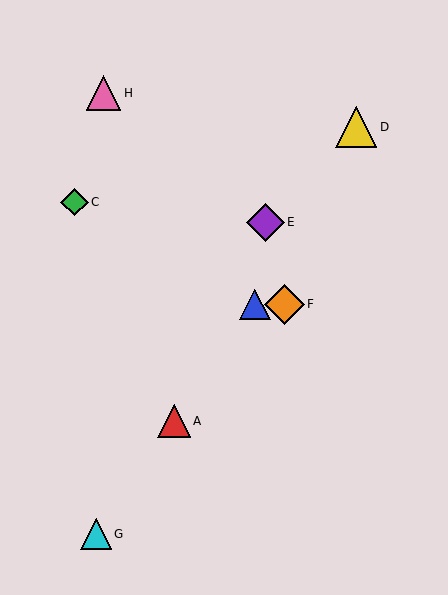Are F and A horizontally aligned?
No, F is at y≈304 and A is at y≈421.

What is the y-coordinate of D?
Object D is at y≈127.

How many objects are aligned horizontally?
2 objects (B, F) are aligned horizontally.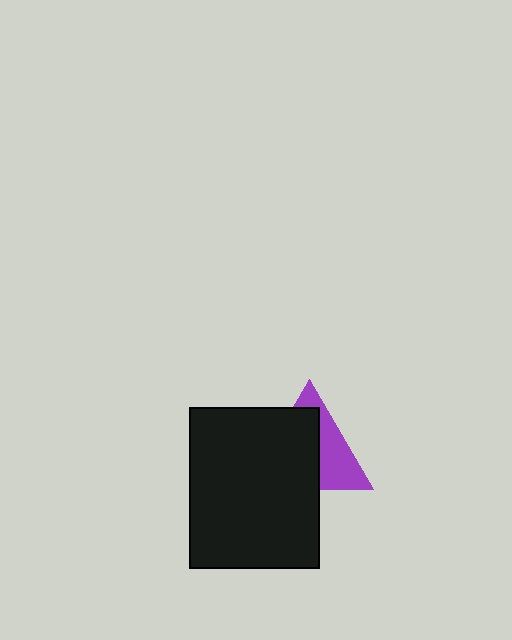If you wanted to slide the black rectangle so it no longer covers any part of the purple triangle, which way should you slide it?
Slide it toward the lower-left — that is the most direct way to separate the two shapes.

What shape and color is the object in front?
The object in front is a black rectangle.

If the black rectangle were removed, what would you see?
You would see the complete purple triangle.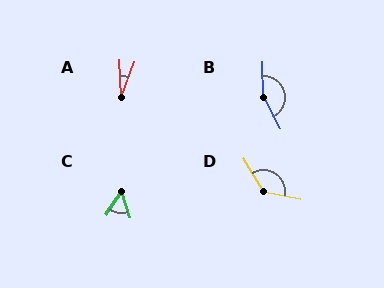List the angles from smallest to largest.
A (24°), C (50°), D (133°), B (154°).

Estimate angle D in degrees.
Approximately 133 degrees.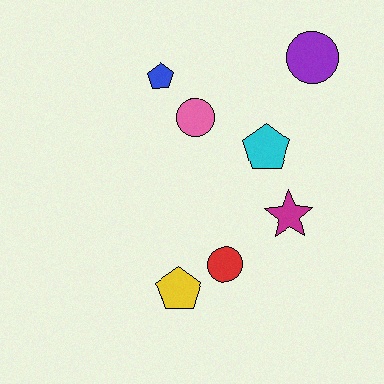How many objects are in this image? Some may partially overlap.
There are 7 objects.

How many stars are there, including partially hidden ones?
There is 1 star.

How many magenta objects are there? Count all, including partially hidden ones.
There is 1 magenta object.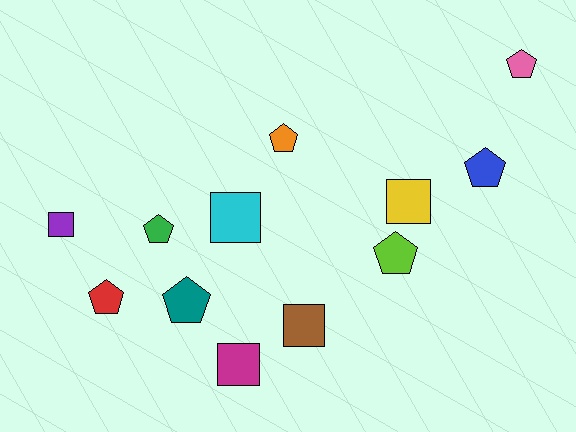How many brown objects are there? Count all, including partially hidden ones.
There is 1 brown object.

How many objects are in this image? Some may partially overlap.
There are 12 objects.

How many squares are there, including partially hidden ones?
There are 5 squares.